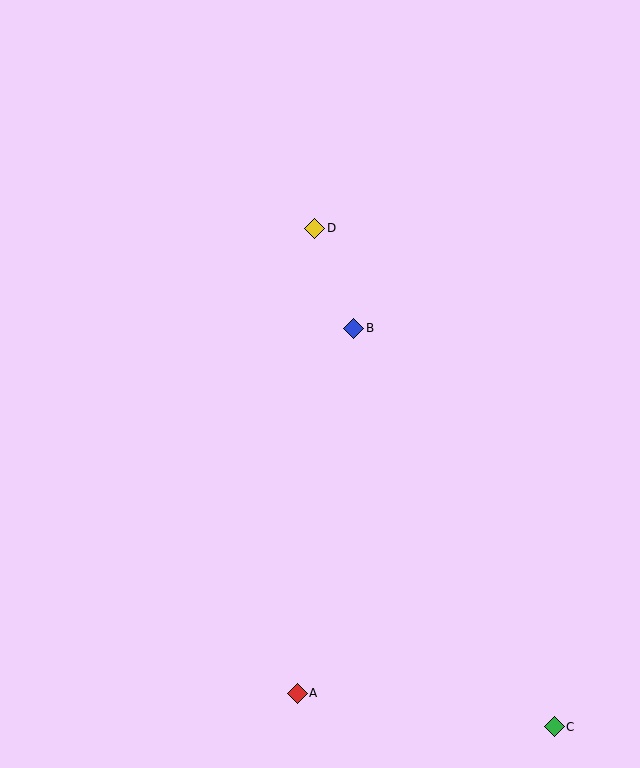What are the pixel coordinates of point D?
Point D is at (315, 228).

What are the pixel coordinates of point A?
Point A is at (297, 693).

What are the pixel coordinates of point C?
Point C is at (554, 727).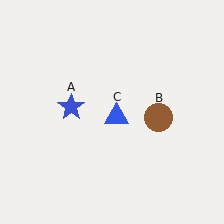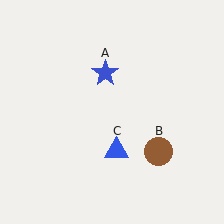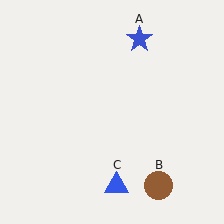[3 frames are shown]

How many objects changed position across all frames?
3 objects changed position: blue star (object A), brown circle (object B), blue triangle (object C).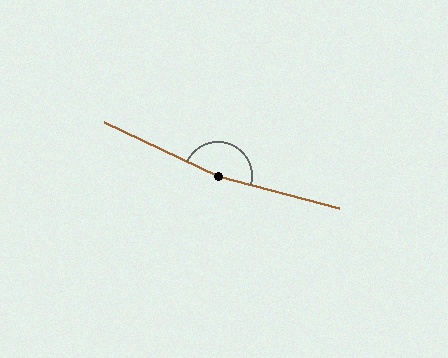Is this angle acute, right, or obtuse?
It is obtuse.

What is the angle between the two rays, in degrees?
Approximately 170 degrees.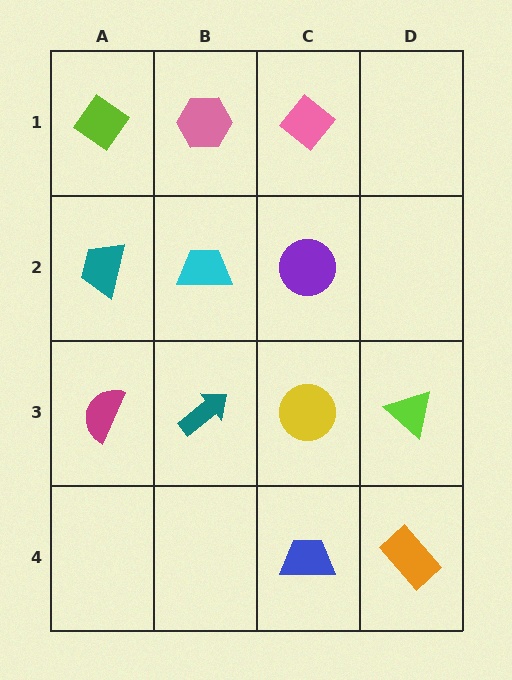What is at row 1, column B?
A pink hexagon.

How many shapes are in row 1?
3 shapes.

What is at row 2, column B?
A cyan trapezoid.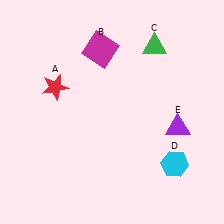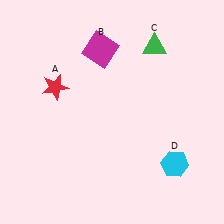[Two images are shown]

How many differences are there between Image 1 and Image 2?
There is 1 difference between the two images.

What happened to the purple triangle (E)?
The purple triangle (E) was removed in Image 2. It was in the bottom-right area of Image 1.